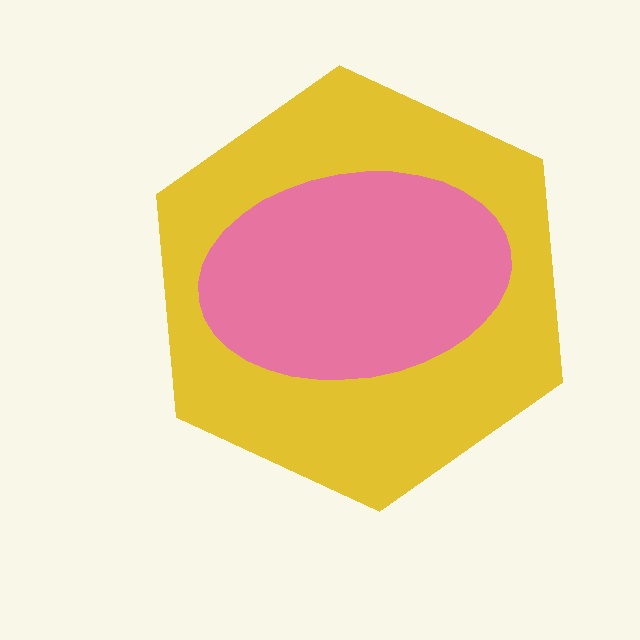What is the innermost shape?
The pink ellipse.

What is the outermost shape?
The yellow hexagon.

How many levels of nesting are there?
2.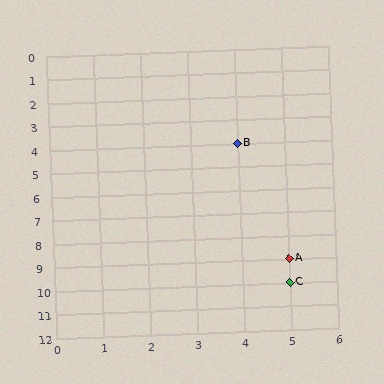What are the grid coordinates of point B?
Point B is at grid coordinates (4, 4).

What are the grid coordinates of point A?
Point A is at grid coordinates (5, 9).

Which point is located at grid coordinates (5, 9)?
Point A is at (5, 9).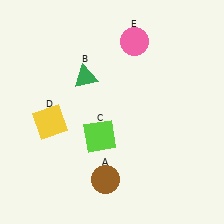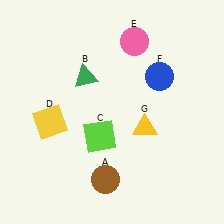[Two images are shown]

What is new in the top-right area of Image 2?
A blue circle (F) was added in the top-right area of Image 2.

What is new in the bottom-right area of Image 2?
A yellow triangle (G) was added in the bottom-right area of Image 2.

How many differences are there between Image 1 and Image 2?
There are 2 differences between the two images.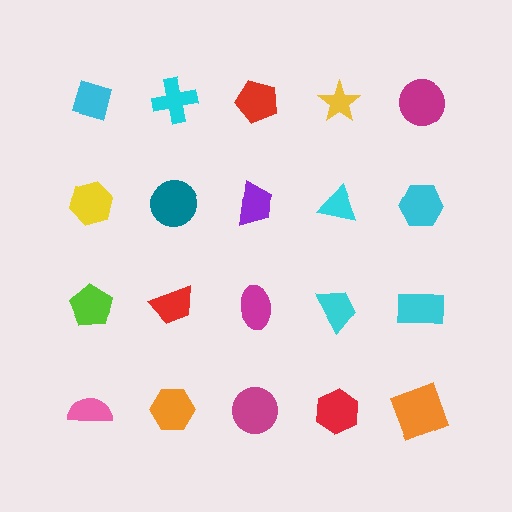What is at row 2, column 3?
A purple trapezoid.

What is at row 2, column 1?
A yellow hexagon.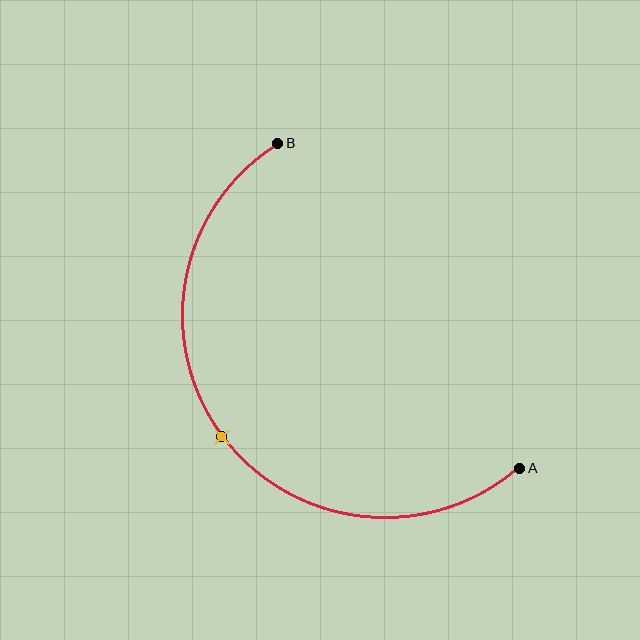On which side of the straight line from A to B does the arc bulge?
The arc bulges below and to the left of the straight line connecting A and B.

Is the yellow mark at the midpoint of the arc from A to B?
Yes. The yellow mark lies on the arc at equal arc-length from both A and B — it is the arc midpoint.